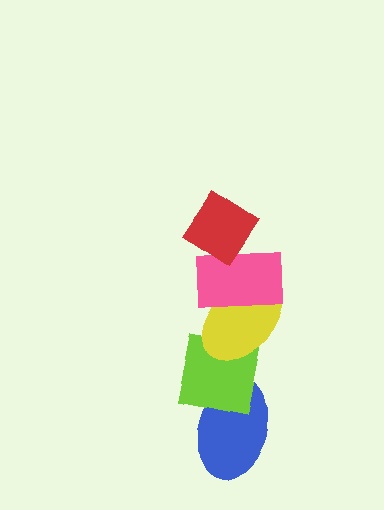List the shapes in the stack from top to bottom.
From top to bottom: the red diamond, the pink rectangle, the yellow ellipse, the lime square, the blue ellipse.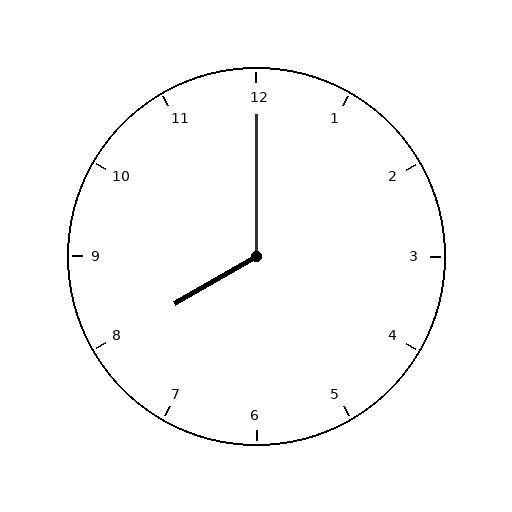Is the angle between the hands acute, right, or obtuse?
It is obtuse.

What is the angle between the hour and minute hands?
Approximately 120 degrees.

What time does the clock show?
8:00.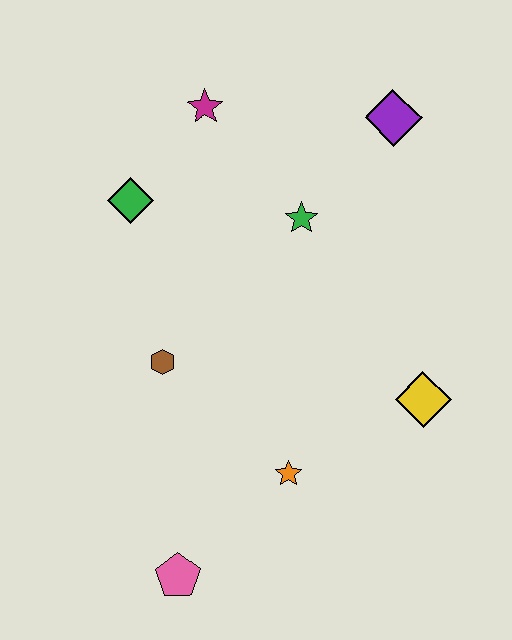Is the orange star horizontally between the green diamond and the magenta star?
No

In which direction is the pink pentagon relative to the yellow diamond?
The pink pentagon is to the left of the yellow diamond.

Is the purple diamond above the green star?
Yes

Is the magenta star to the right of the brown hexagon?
Yes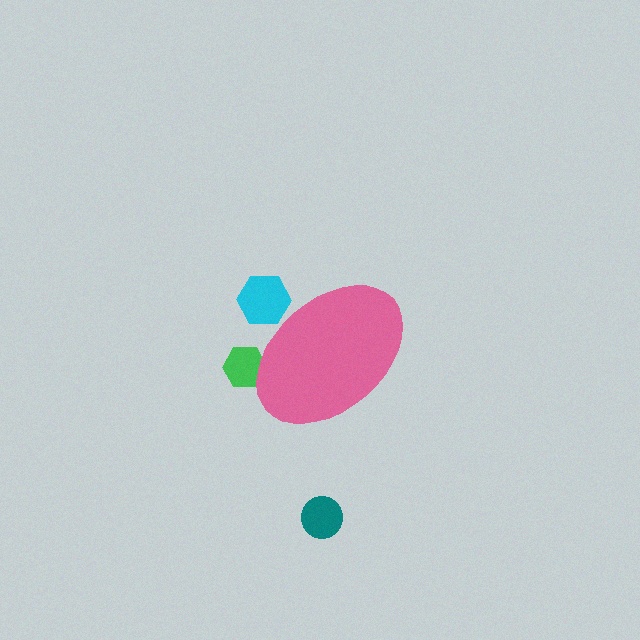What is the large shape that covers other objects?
A pink ellipse.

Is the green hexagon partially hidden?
Yes, the green hexagon is partially hidden behind the pink ellipse.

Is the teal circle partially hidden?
No, the teal circle is fully visible.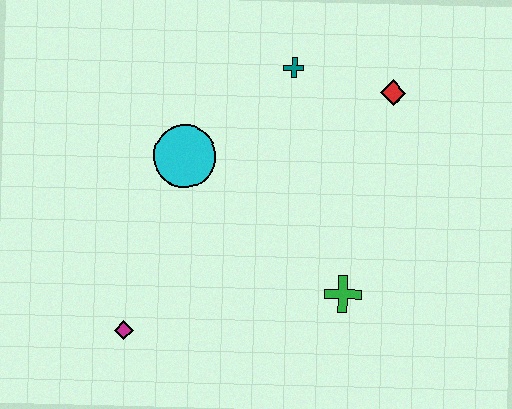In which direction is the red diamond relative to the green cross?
The red diamond is above the green cross.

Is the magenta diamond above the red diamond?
No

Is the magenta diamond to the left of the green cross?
Yes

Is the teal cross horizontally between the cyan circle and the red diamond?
Yes